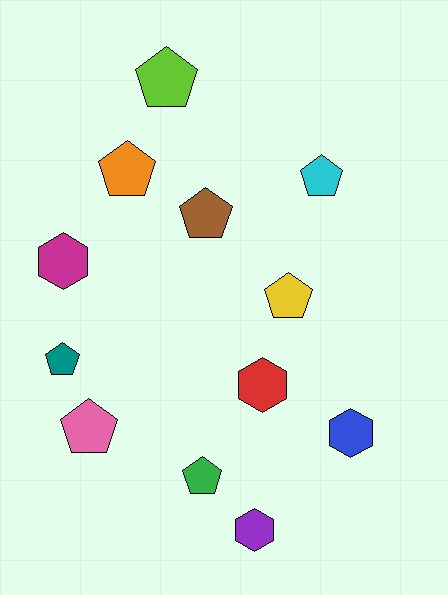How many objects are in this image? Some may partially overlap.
There are 12 objects.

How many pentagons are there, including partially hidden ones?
There are 8 pentagons.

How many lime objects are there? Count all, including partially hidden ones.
There is 1 lime object.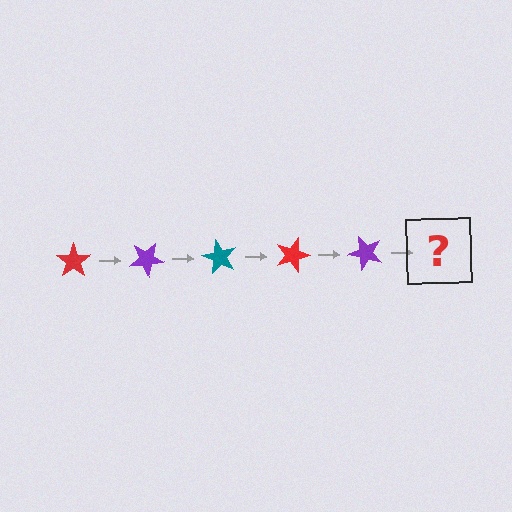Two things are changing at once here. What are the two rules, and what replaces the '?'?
The two rules are that it rotates 30 degrees each step and the color cycles through red, purple, and teal. The '?' should be a teal star, rotated 150 degrees from the start.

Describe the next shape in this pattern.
It should be a teal star, rotated 150 degrees from the start.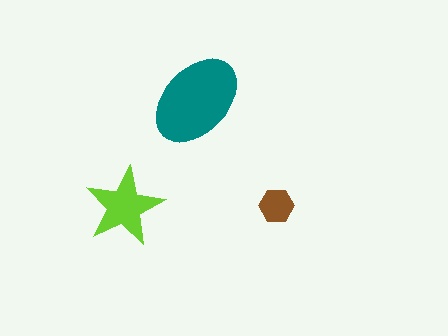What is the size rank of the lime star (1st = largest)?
2nd.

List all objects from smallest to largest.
The brown hexagon, the lime star, the teal ellipse.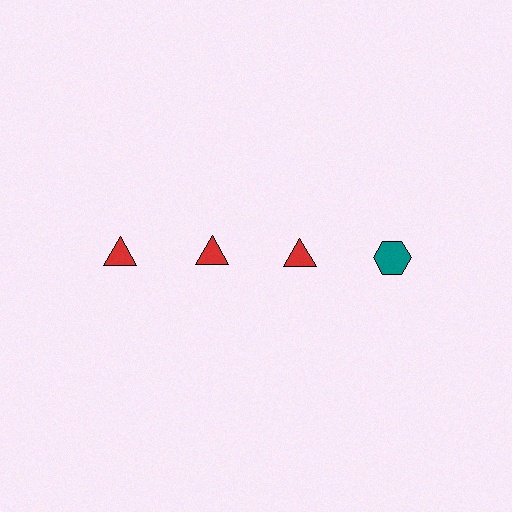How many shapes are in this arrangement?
There are 4 shapes arranged in a grid pattern.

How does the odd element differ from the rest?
It differs in both color (teal instead of red) and shape (hexagon instead of triangle).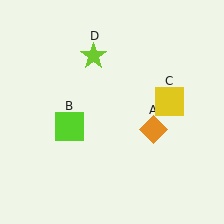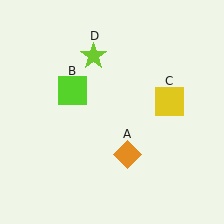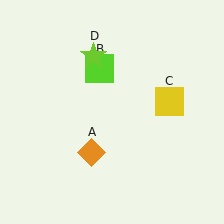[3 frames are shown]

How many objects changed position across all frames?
2 objects changed position: orange diamond (object A), lime square (object B).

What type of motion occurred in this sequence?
The orange diamond (object A), lime square (object B) rotated clockwise around the center of the scene.